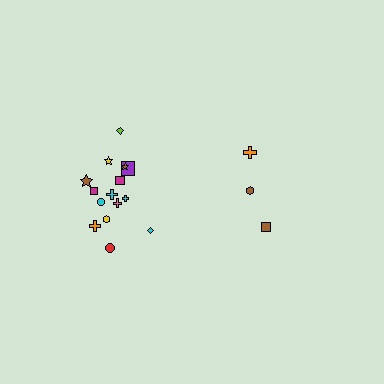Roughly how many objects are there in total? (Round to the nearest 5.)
Roughly 20 objects in total.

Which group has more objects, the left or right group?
The left group.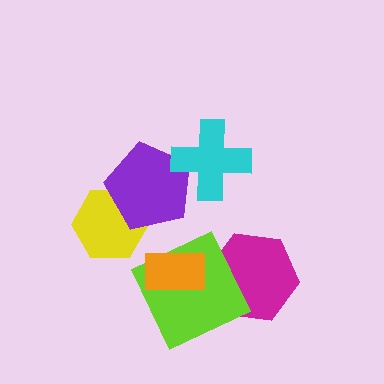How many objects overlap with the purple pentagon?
2 objects overlap with the purple pentagon.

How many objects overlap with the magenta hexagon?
1 object overlaps with the magenta hexagon.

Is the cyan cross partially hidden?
No, no other shape covers it.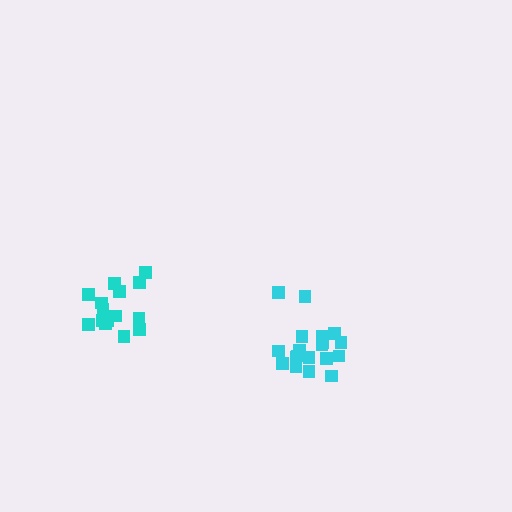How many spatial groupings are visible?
There are 2 spatial groupings.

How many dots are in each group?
Group 1: 19 dots, Group 2: 15 dots (34 total).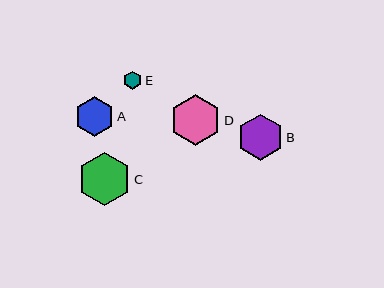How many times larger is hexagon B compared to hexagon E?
Hexagon B is approximately 2.5 times the size of hexagon E.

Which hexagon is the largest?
Hexagon C is the largest with a size of approximately 53 pixels.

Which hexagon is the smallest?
Hexagon E is the smallest with a size of approximately 18 pixels.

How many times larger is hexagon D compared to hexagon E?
Hexagon D is approximately 2.8 times the size of hexagon E.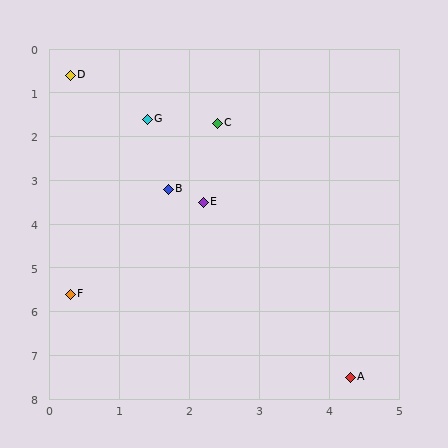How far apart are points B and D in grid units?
Points B and D are about 3.0 grid units apart.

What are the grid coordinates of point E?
Point E is at approximately (2.2, 3.5).